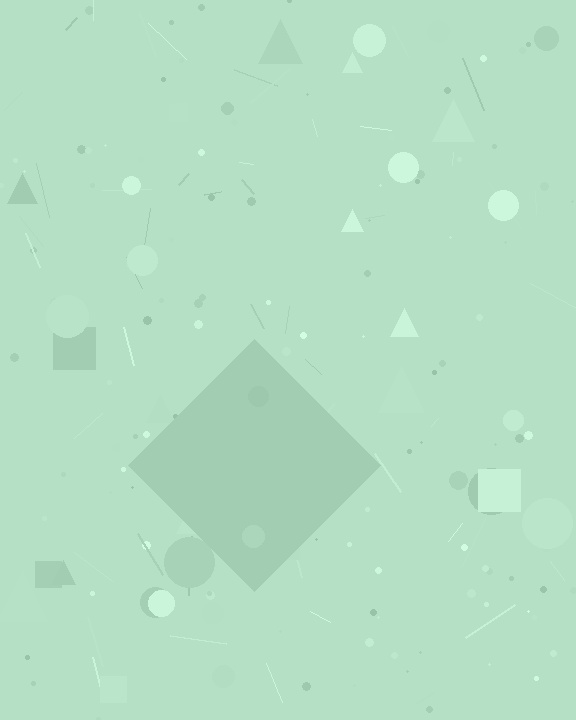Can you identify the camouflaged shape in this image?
The camouflaged shape is a diamond.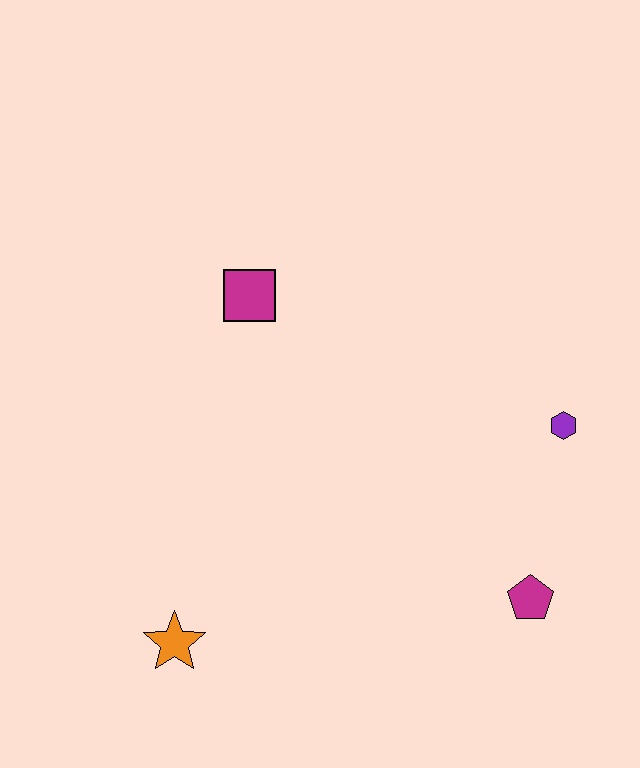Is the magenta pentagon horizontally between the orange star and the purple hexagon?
Yes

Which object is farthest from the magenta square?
The magenta pentagon is farthest from the magenta square.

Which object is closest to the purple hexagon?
The magenta pentagon is closest to the purple hexagon.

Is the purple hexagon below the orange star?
No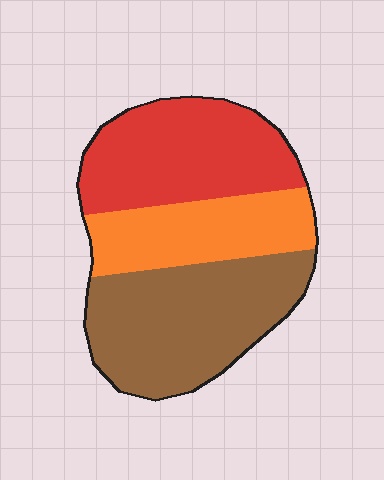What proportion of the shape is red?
Red takes up between a quarter and a half of the shape.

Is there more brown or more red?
Brown.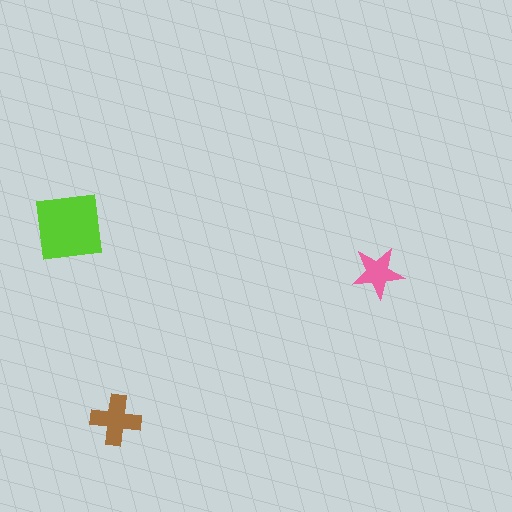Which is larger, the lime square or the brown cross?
The lime square.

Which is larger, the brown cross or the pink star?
The brown cross.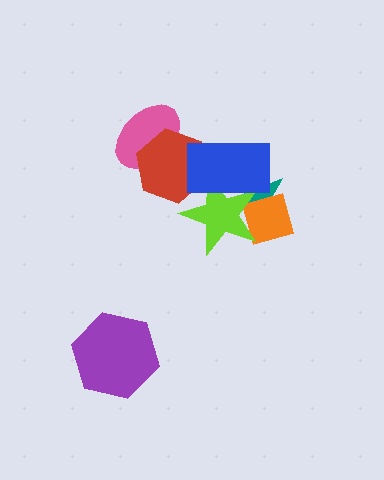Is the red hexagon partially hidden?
Yes, it is partially covered by another shape.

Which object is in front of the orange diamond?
The lime star is in front of the orange diamond.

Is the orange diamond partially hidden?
Yes, it is partially covered by another shape.